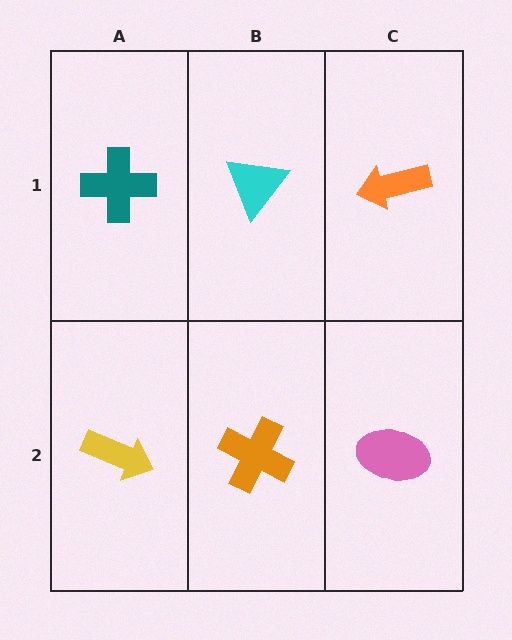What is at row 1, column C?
An orange arrow.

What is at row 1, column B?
A cyan triangle.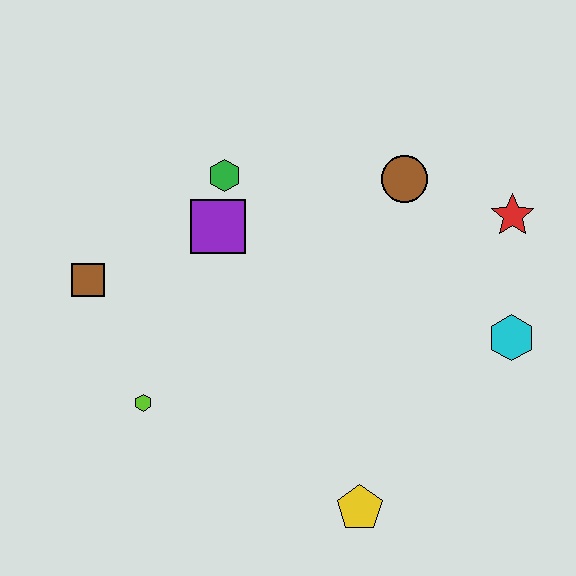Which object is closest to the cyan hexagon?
The red star is closest to the cyan hexagon.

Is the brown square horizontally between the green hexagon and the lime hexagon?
No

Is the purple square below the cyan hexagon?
No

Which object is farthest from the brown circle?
The lime hexagon is farthest from the brown circle.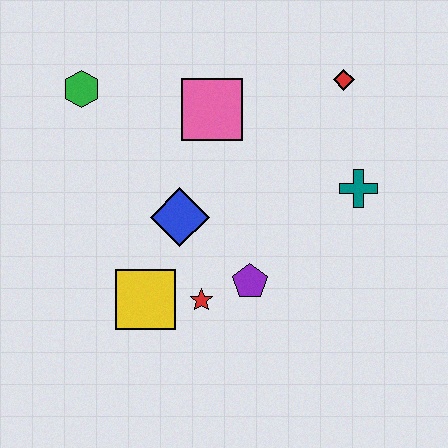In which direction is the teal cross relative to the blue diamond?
The teal cross is to the right of the blue diamond.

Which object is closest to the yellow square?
The red star is closest to the yellow square.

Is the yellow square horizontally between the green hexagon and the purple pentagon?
Yes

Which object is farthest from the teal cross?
The green hexagon is farthest from the teal cross.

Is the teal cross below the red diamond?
Yes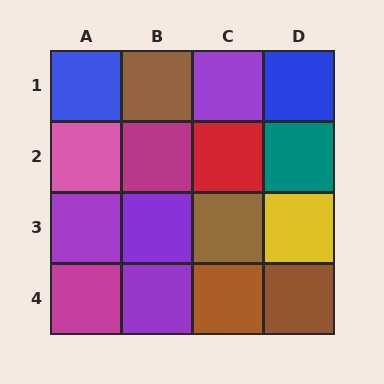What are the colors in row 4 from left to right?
Magenta, purple, brown, brown.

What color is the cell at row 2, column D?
Teal.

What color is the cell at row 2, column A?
Pink.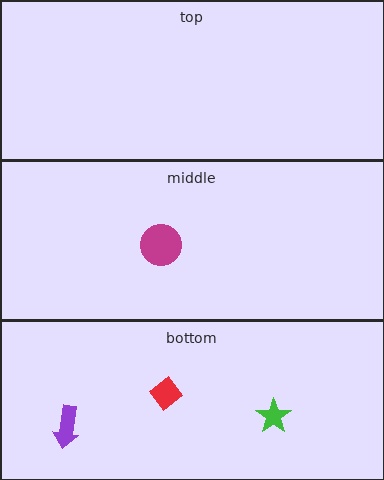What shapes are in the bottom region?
The purple arrow, the green star, the red diamond.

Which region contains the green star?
The bottom region.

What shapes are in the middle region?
The magenta circle.